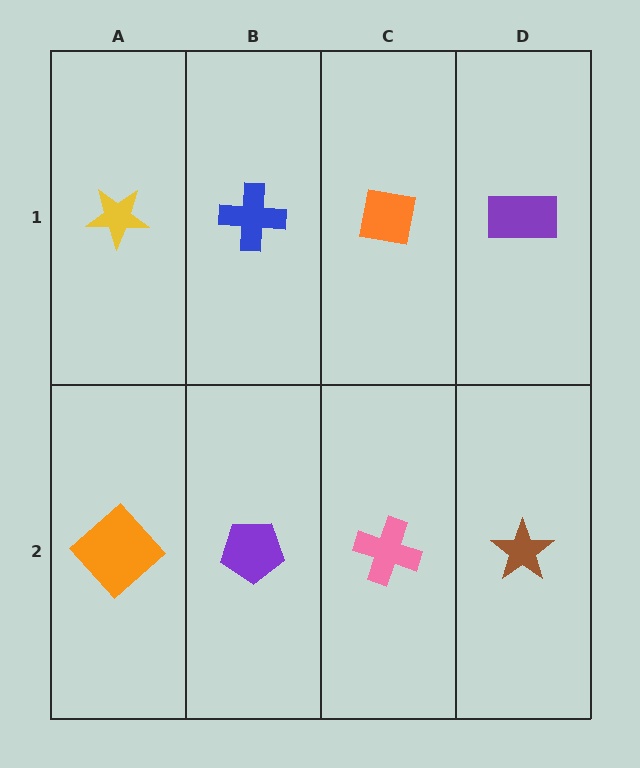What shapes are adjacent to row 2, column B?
A blue cross (row 1, column B), an orange diamond (row 2, column A), a pink cross (row 2, column C).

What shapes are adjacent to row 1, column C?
A pink cross (row 2, column C), a blue cross (row 1, column B), a purple rectangle (row 1, column D).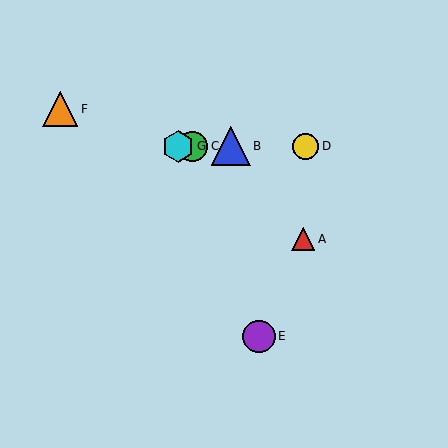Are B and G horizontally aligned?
Yes, both are at y≈146.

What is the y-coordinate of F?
Object F is at y≈109.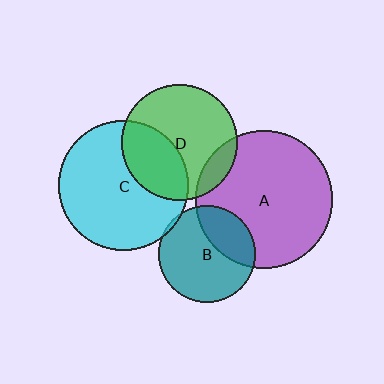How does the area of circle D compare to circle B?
Approximately 1.4 times.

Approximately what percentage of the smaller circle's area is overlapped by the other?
Approximately 5%.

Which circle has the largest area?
Circle A (purple).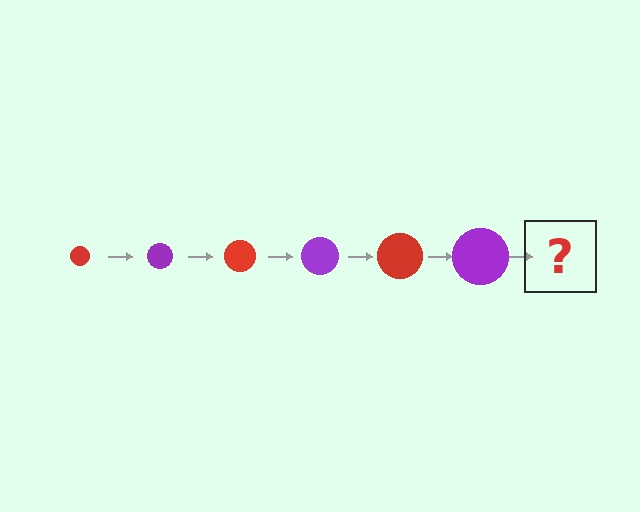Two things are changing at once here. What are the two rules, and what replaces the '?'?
The two rules are that the circle grows larger each step and the color cycles through red and purple. The '?' should be a red circle, larger than the previous one.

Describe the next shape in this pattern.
It should be a red circle, larger than the previous one.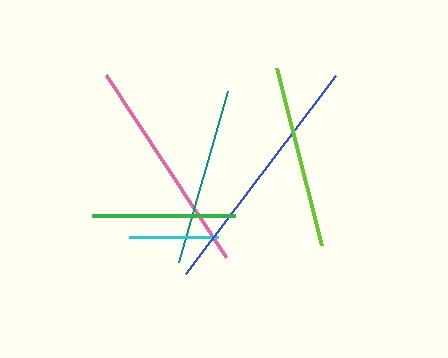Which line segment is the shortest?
The cyan line is the shortest at approximately 89 pixels.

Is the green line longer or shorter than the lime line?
The lime line is longer than the green line.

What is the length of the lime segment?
The lime segment is approximately 183 pixels long.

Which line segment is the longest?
The blue line is the longest at approximately 248 pixels.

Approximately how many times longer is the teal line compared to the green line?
The teal line is approximately 1.2 times the length of the green line.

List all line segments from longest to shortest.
From longest to shortest: blue, pink, lime, teal, green, cyan.